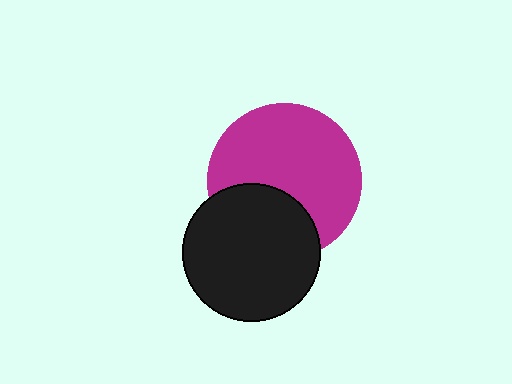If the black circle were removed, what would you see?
You would see the complete magenta circle.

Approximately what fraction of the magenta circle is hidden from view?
Roughly 32% of the magenta circle is hidden behind the black circle.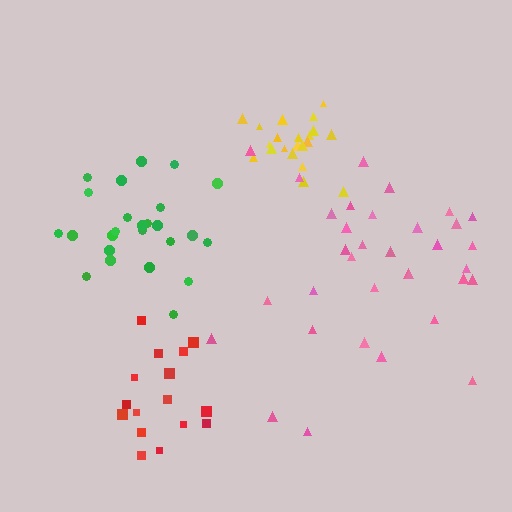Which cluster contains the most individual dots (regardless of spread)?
Pink (34).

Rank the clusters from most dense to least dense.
yellow, red, green, pink.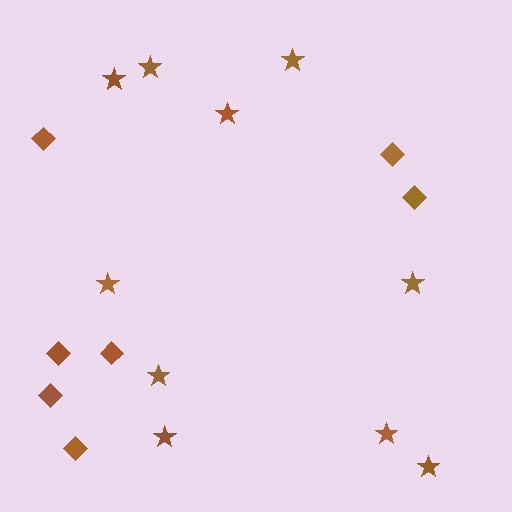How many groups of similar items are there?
There are 2 groups: one group of diamonds (7) and one group of stars (10).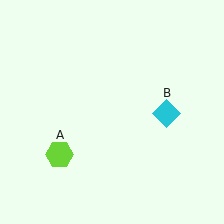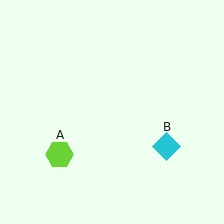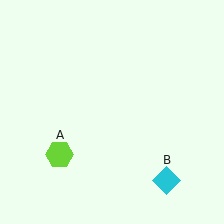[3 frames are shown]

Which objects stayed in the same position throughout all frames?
Lime hexagon (object A) remained stationary.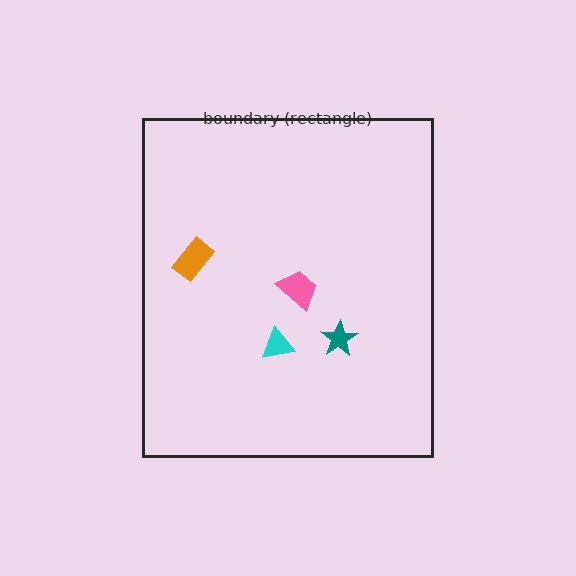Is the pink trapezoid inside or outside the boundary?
Inside.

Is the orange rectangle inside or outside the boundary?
Inside.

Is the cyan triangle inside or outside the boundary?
Inside.